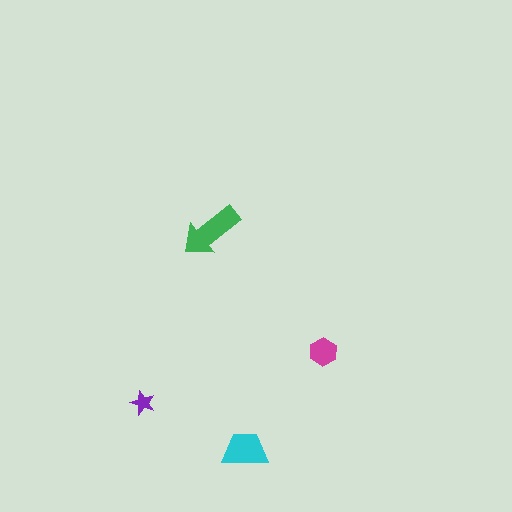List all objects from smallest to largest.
The purple star, the magenta hexagon, the cyan trapezoid, the green arrow.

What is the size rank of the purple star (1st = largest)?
4th.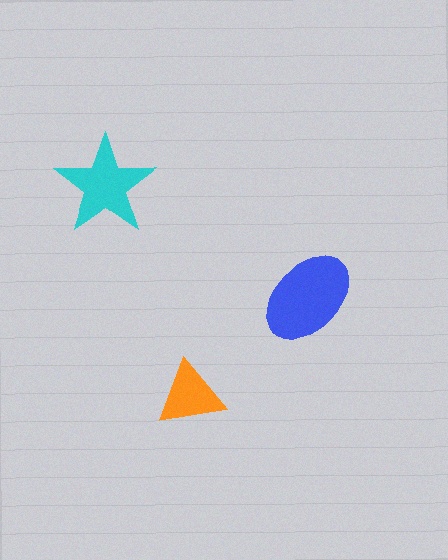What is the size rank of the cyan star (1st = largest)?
2nd.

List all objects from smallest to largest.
The orange triangle, the cyan star, the blue ellipse.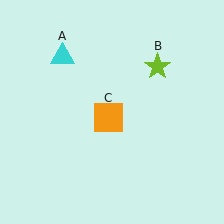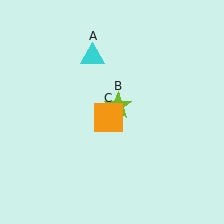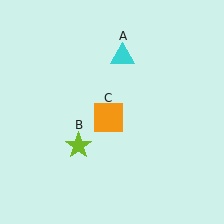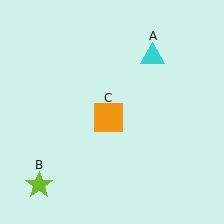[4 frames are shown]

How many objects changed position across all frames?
2 objects changed position: cyan triangle (object A), lime star (object B).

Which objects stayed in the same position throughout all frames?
Orange square (object C) remained stationary.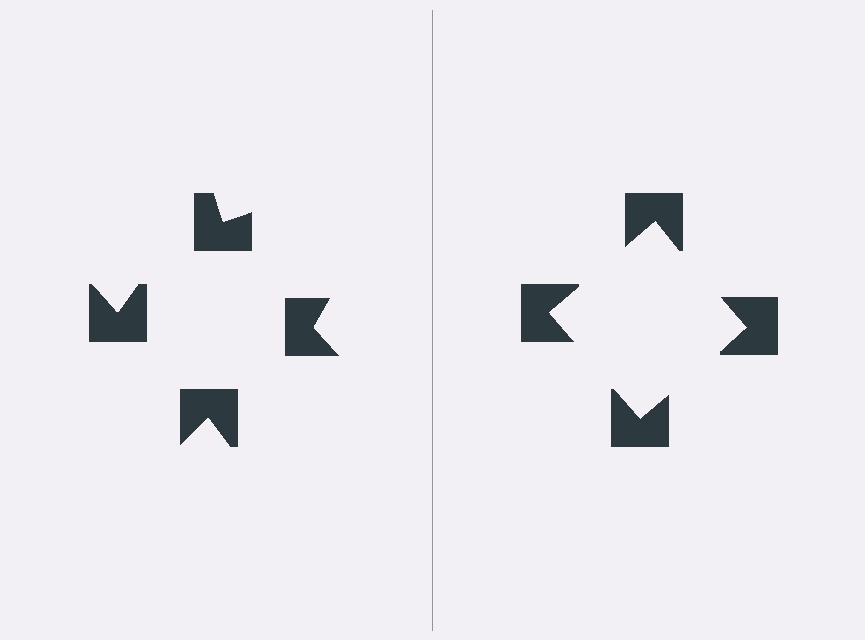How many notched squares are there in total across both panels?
8 — 4 on each side.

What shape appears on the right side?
An illusory square.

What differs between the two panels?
The notched squares are positioned identically on both sides; only the wedge orientations differ. On the right they align to a square; on the left they are misaligned.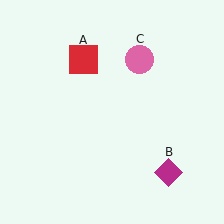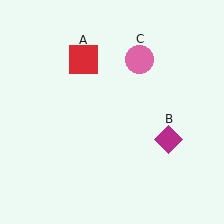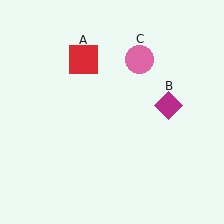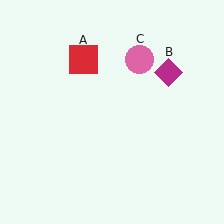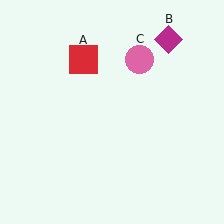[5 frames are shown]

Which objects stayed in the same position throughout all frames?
Red square (object A) and pink circle (object C) remained stationary.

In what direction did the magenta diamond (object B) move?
The magenta diamond (object B) moved up.